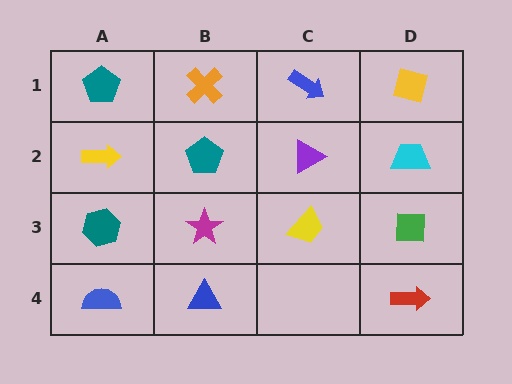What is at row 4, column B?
A blue triangle.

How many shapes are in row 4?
3 shapes.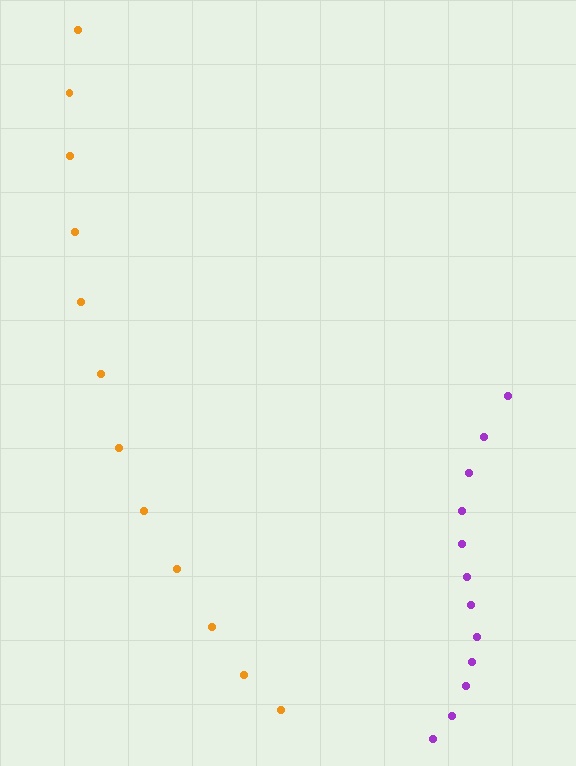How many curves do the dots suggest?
There are 2 distinct paths.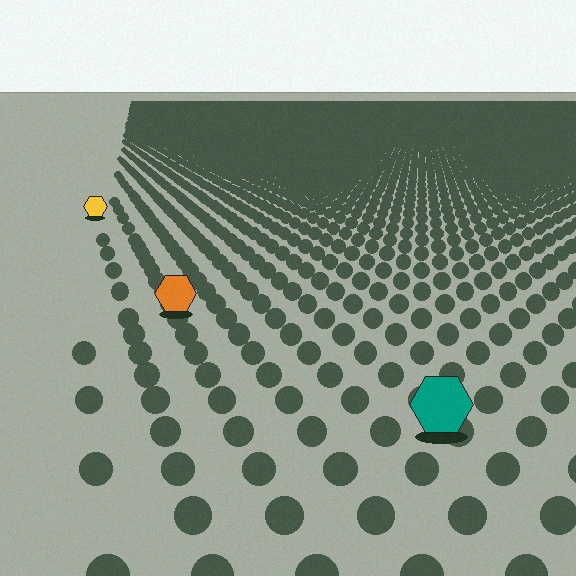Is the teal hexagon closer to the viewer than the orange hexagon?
Yes. The teal hexagon is closer — you can tell from the texture gradient: the ground texture is coarser near it.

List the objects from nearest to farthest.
From nearest to farthest: the teal hexagon, the orange hexagon, the yellow hexagon.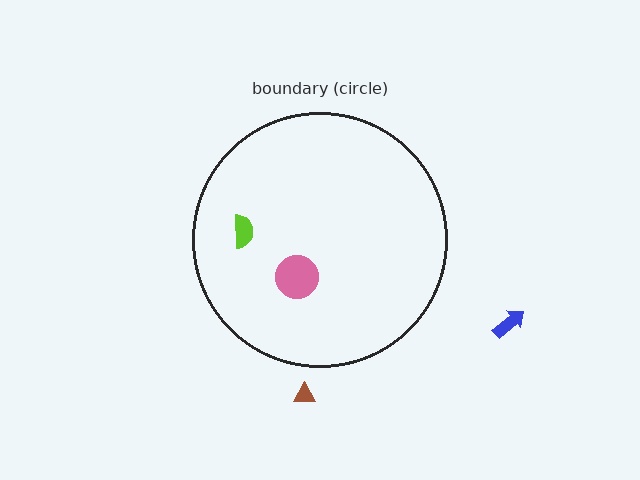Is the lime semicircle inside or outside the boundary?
Inside.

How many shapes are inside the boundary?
2 inside, 2 outside.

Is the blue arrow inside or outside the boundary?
Outside.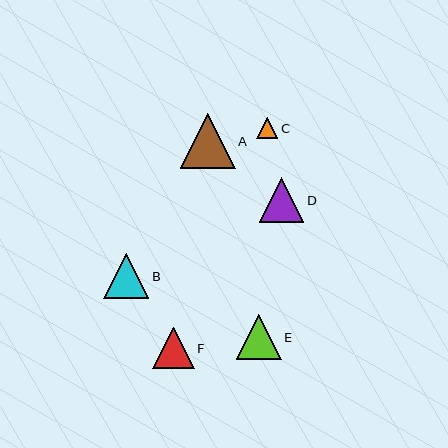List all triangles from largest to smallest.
From largest to smallest: A, E, B, D, F, C.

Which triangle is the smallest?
Triangle C is the smallest with a size of approximately 21 pixels.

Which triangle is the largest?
Triangle A is the largest with a size of approximately 55 pixels.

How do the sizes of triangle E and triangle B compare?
Triangle E and triangle B are approximately the same size.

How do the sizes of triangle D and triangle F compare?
Triangle D and triangle F are approximately the same size.